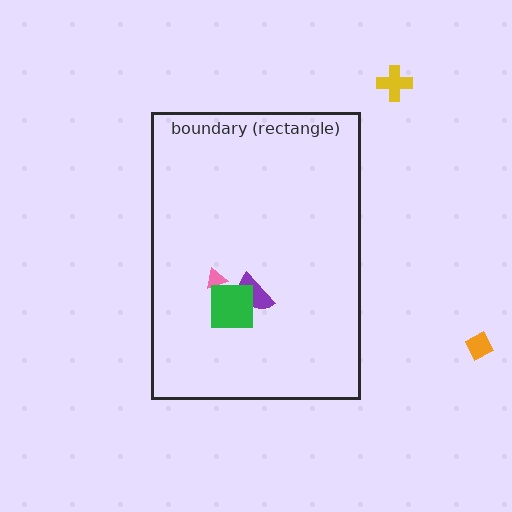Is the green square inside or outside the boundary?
Inside.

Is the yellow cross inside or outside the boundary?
Outside.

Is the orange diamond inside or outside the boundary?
Outside.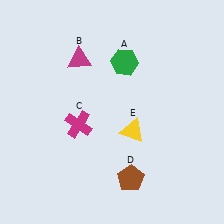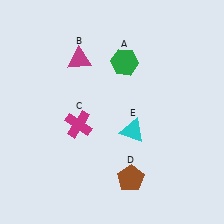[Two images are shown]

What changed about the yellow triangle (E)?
In Image 1, E is yellow. In Image 2, it changed to cyan.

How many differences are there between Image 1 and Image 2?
There is 1 difference between the two images.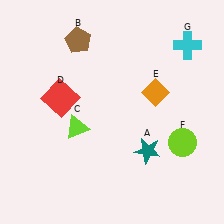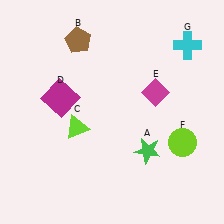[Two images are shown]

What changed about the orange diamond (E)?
In Image 1, E is orange. In Image 2, it changed to magenta.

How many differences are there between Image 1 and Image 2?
There are 3 differences between the two images.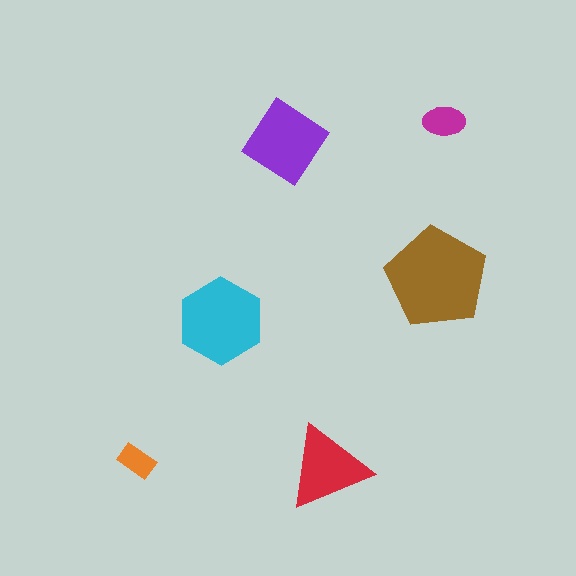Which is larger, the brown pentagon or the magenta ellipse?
The brown pentagon.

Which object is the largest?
The brown pentagon.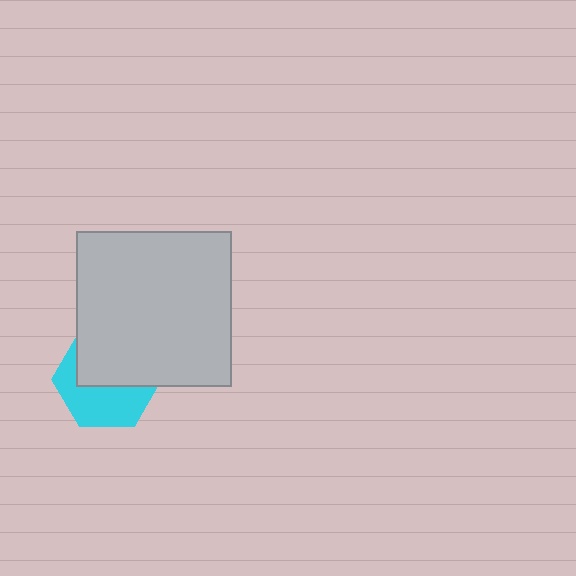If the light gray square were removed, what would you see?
You would see the complete cyan hexagon.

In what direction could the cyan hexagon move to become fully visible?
The cyan hexagon could move down. That would shift it out from behind the light gray square entirely.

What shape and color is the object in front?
The object in front is a light gray square.